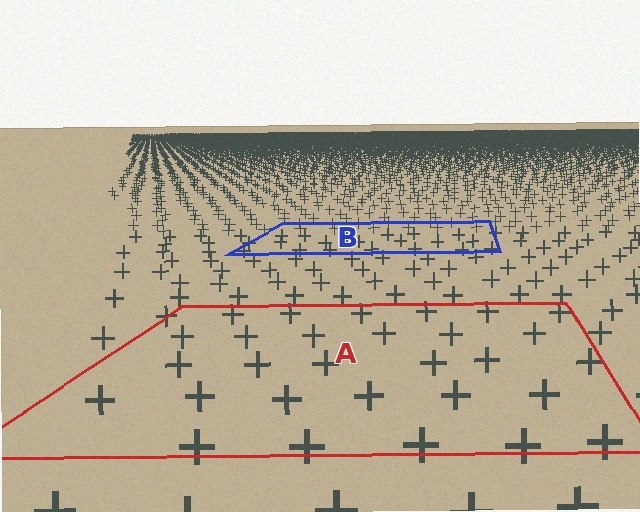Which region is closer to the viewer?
Region A is closer. The texture elements there are larger and more spread out.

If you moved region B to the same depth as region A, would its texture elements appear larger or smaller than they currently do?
They would appear larger. At a closer depth, the same texture elements are projected at a bigger on-screen size.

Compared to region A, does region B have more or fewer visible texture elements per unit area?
Region B has more texture elements per unit area — they are packed more densely because it is farther away.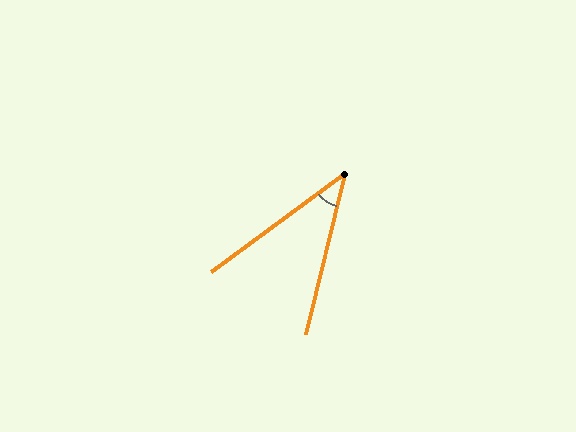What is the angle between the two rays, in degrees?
Approximately 40 degrees.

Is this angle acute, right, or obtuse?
It is acute.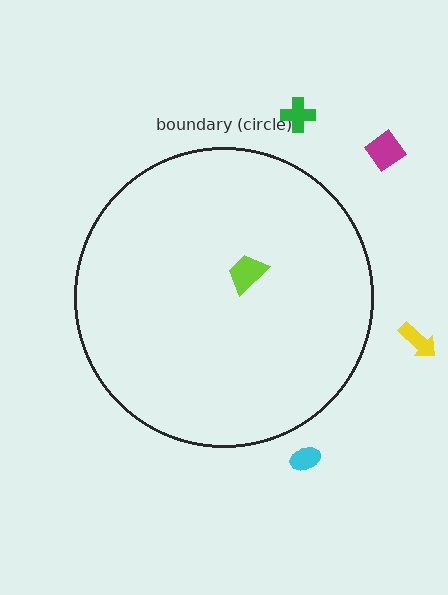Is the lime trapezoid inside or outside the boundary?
Inside.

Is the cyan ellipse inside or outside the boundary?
Outside.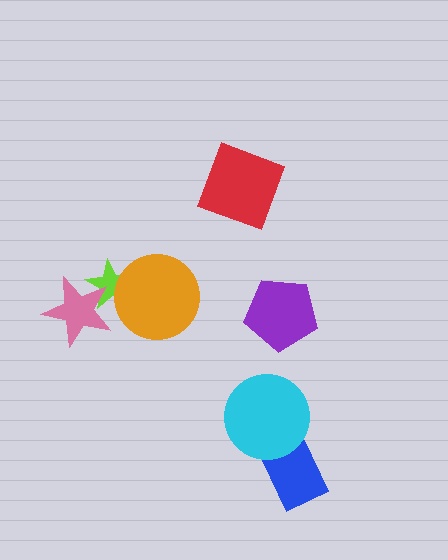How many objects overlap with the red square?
0 objects overlap with the red square.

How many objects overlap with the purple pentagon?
0 objects overlap with the purple pentagon.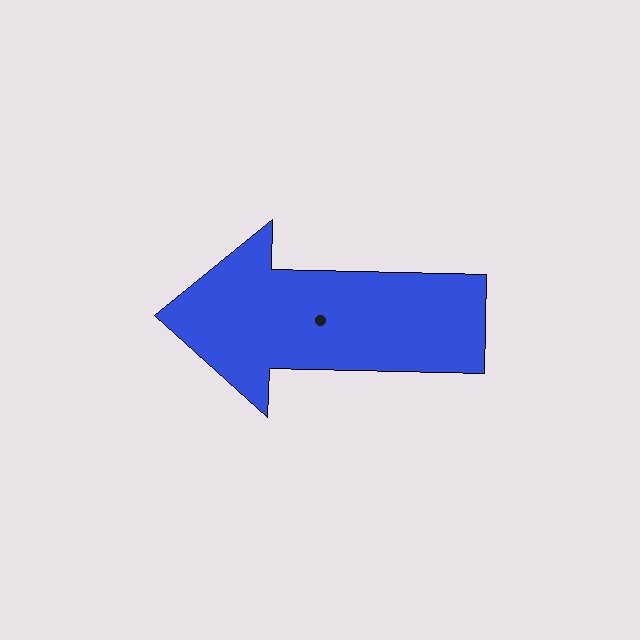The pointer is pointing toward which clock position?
Roughly 9 o'clock.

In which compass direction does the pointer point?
West.